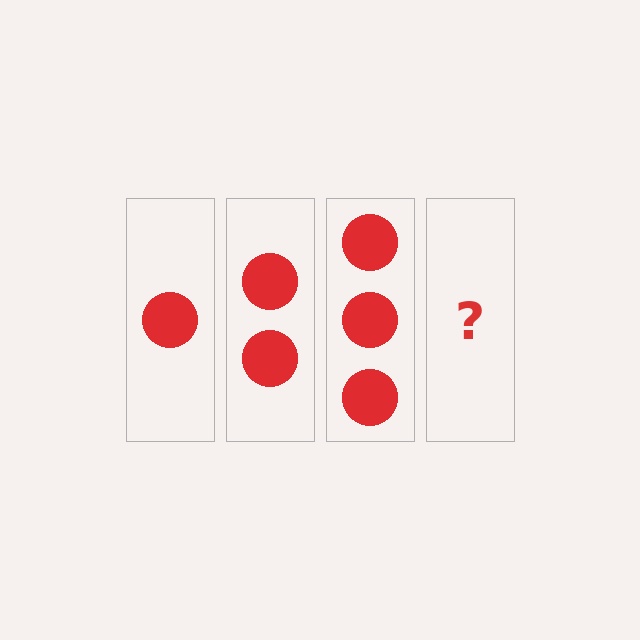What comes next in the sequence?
The next element should be 4 circles.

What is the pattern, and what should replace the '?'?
The pattern is that each step adds one more circle. The '?' should be 4 circles.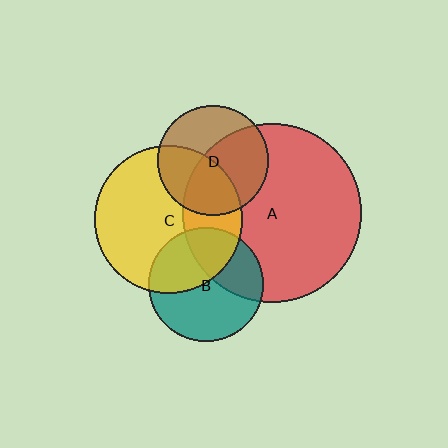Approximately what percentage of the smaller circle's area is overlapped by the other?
Approximately 55%.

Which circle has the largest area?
Circle A (red).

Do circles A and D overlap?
Yes.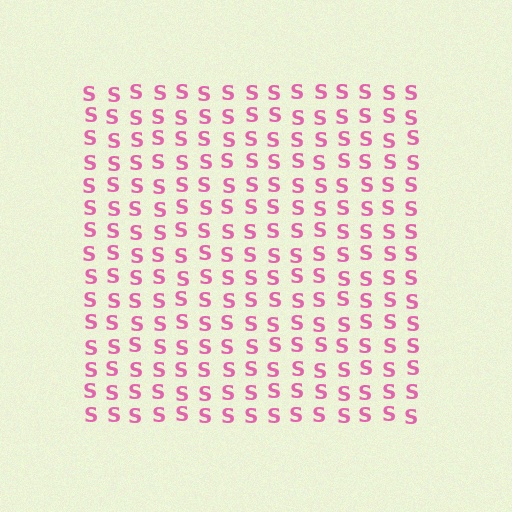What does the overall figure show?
The overall figure shows a square.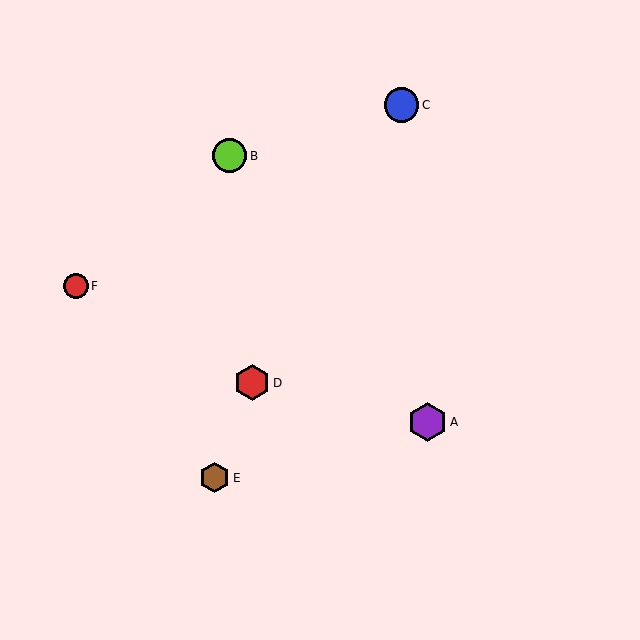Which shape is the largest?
The purple hexagon (labeled A) is the largest.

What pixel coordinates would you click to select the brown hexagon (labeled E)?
Click at (215, 478) to select the brown hexagon E.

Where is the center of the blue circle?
The center of the blue circle is at (402, 105).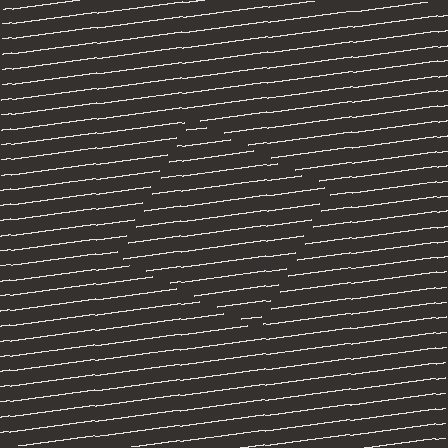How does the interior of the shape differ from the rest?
The interior of the shape contains the same grating, shifted by half a period — the contour is defined by the phase discontinuity where line-ends from the inner and outer gratings abut.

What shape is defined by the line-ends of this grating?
An illusory square. The interior of the shape contains the same grating, shifted by half a period — the contour is defined by the phase discontinuity where line-ends from the inner and outer gratings abut.